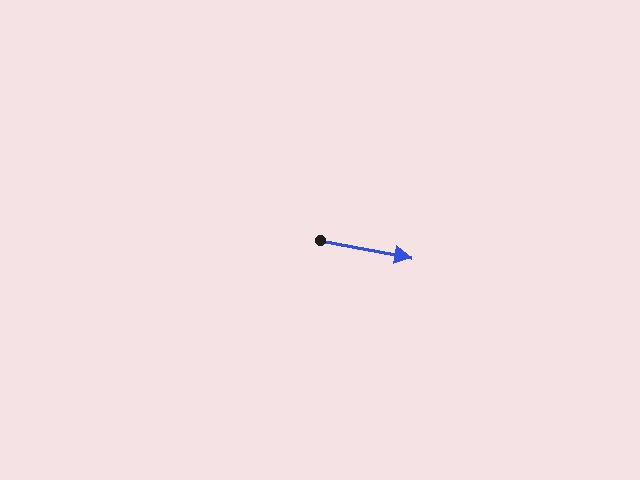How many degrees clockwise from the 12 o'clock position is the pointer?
Approximately 101 degrees.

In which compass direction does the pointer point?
East.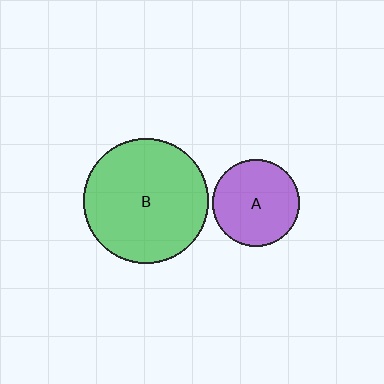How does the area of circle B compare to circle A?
Approximately 2.0 times.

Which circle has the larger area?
Circle B (green).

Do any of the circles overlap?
No, none of the circles overlap.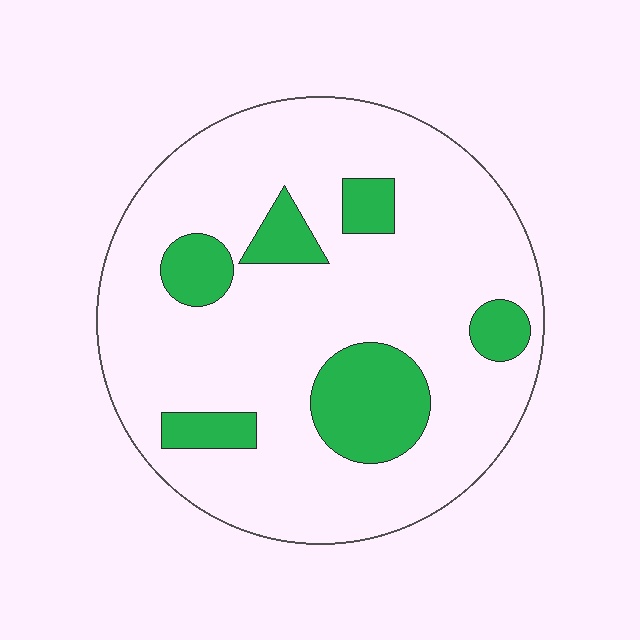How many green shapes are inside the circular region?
6.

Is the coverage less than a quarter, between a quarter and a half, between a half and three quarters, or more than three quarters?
Less than a quarter.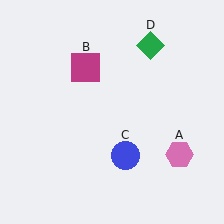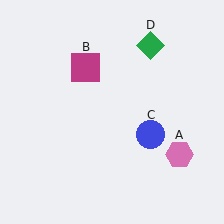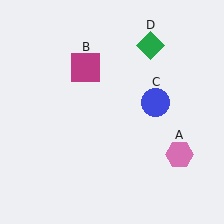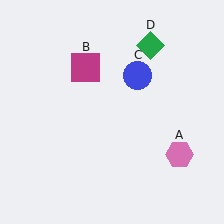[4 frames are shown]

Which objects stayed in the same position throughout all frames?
Pink hexagon (object A) and magenta square (object B) and green diamond (object D) remained stationary.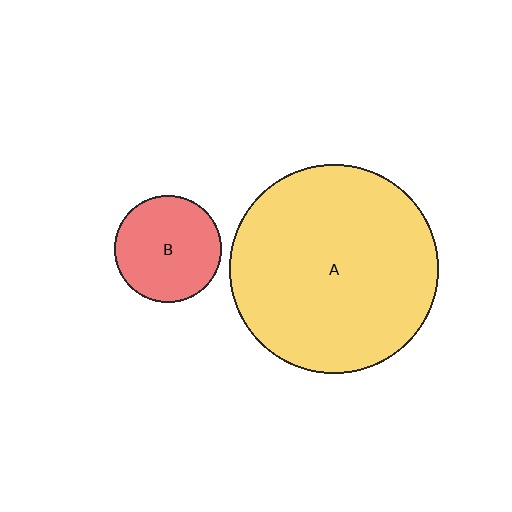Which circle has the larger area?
Circle A (yellow).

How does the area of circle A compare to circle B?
Approximately 3.8 times.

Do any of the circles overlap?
No, none of the circles overlap.